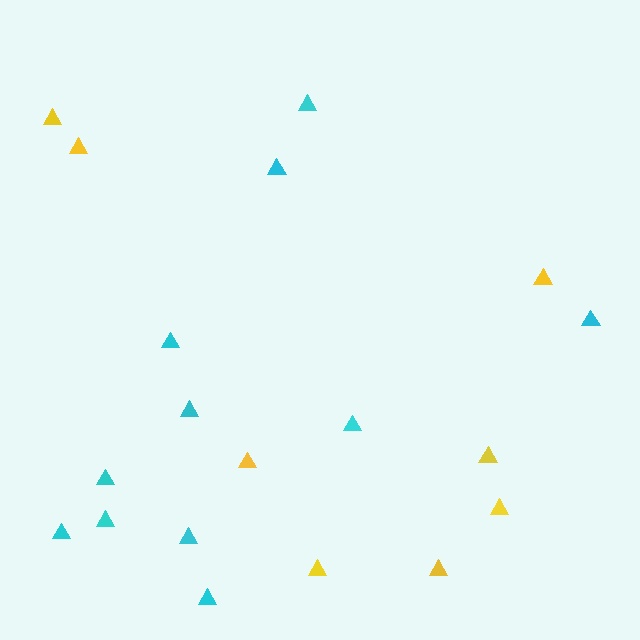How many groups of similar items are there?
There are 2 groups: one group of yellow triangles (8) and one group of cyan triangles (11).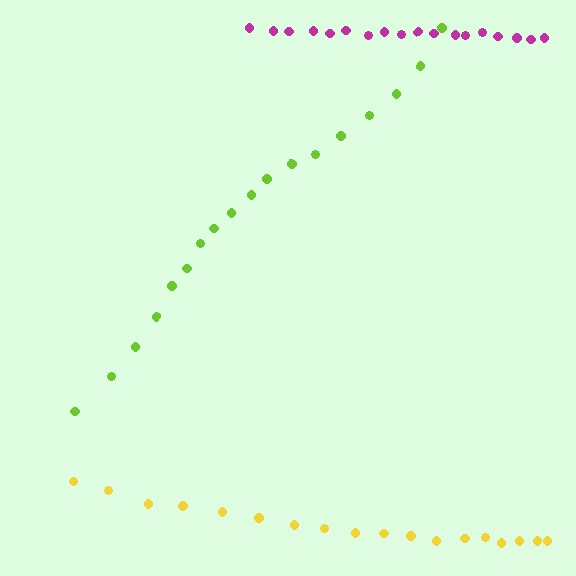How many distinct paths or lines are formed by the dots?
There are 3 distinct paths.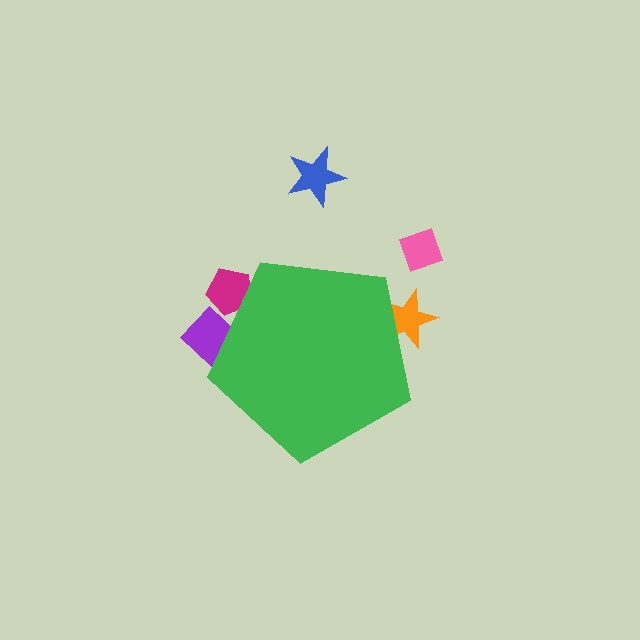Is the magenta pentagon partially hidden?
Yes, the magenta pentagon is partially hidden behind the green pentagon.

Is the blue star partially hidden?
No, the blue star is fully visible.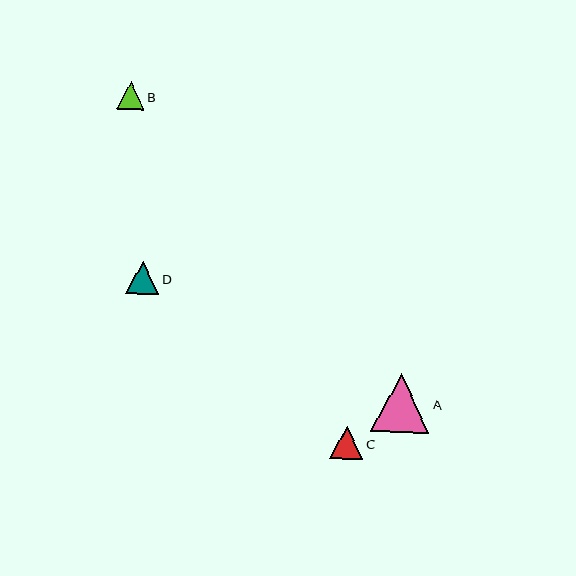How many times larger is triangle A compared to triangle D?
Triangle A is approximately 1.8 times the size of triangle D.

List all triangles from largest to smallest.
From largest to smallest: A, C, D, B.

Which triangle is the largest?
Triangle A is the largest with a size of approximately 59 pixels.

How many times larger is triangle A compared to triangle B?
Triangle A is approximately 2.1 times the size of triangle B.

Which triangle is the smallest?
Triangle B is the smallest with a size of approximately 28 pixels.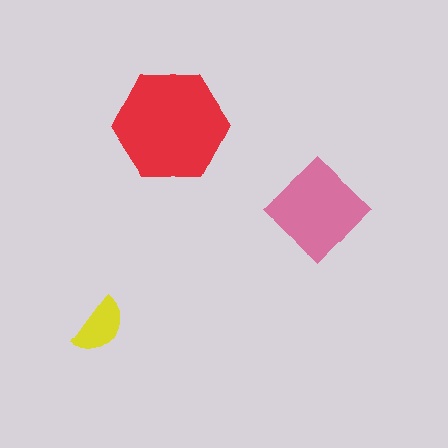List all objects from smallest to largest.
The yellow semicircle, the pink diamond, the red hexagon.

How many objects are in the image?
There are 3 objects in the image.